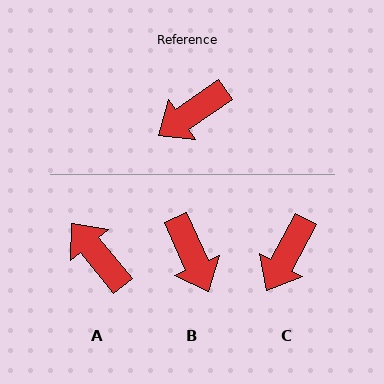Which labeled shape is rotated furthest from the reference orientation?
A, about 84 degrees away.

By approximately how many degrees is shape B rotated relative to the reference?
Approximately 80 degrees counter-clockwise.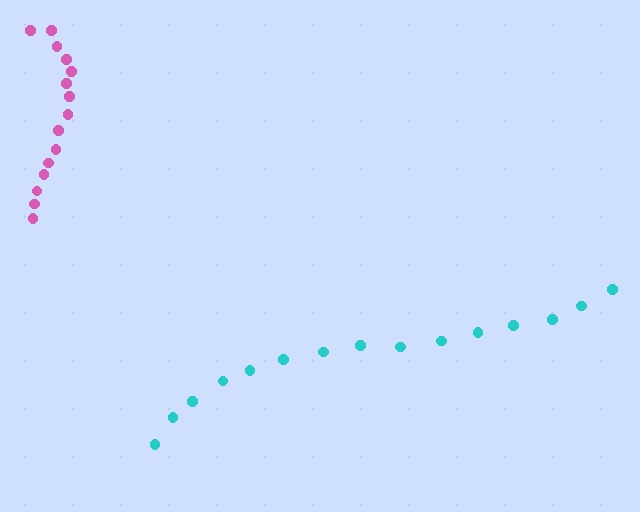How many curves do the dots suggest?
There are 2 distinct paths.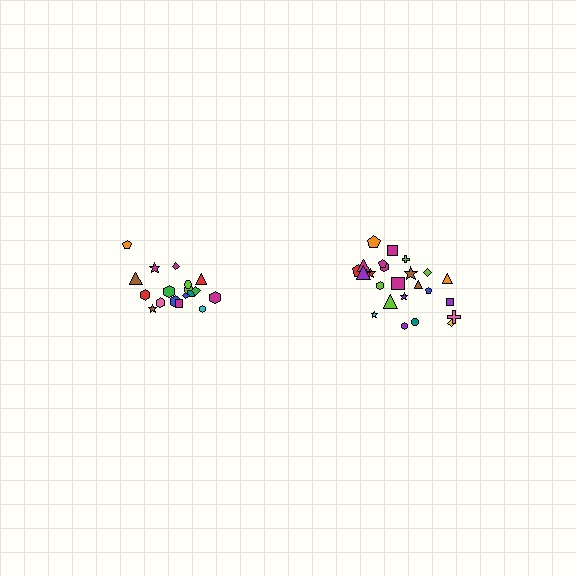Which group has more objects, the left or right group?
The right group.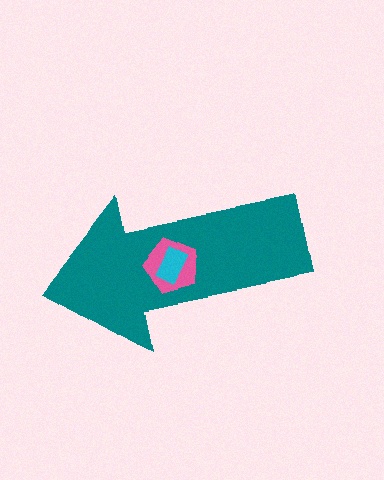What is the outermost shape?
The teal arrow.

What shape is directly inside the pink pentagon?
The cyan rectangle.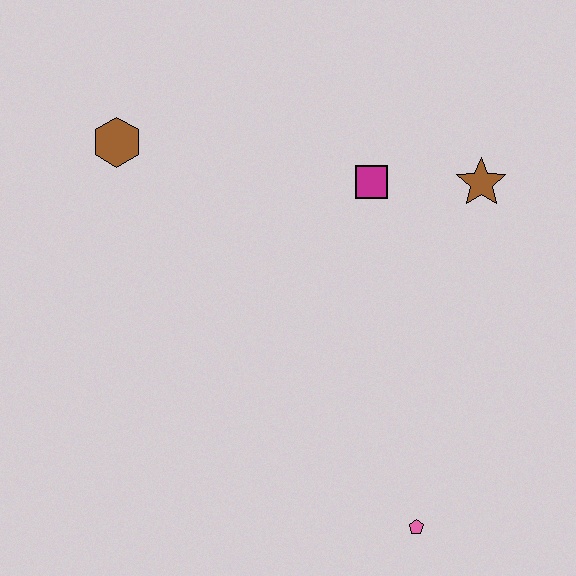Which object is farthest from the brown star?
The brown hexagon is farthest from the brown star.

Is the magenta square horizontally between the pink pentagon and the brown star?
No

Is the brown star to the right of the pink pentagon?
Yes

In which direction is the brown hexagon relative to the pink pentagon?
The brown hexagon is above the pink pentagon.